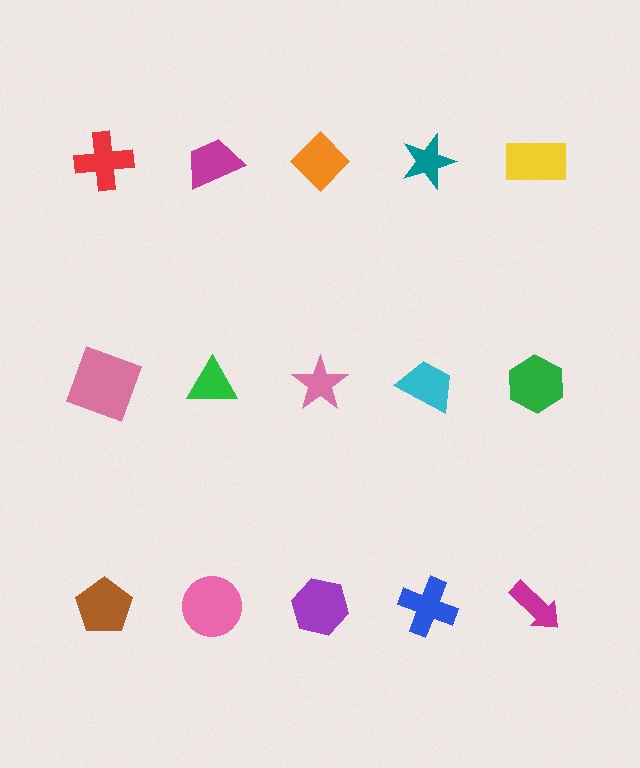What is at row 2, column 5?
A green hexagon.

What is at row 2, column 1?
A pink square.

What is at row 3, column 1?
A brown pentagon.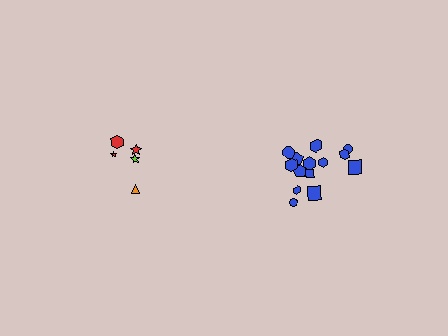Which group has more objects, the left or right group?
The right group.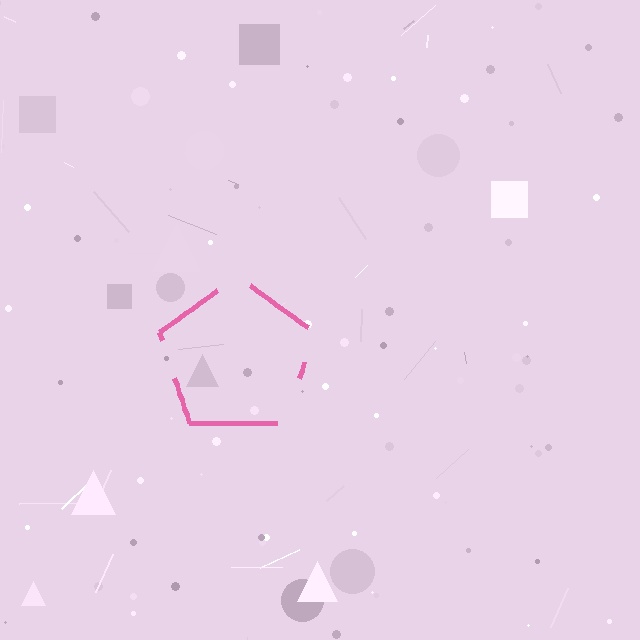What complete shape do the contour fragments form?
The contour fragments form a pentagon.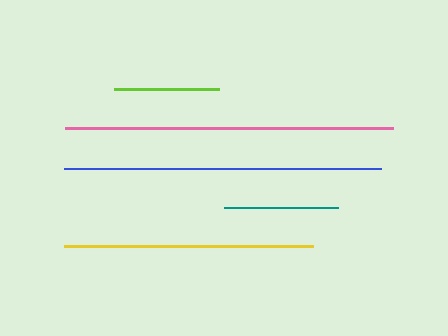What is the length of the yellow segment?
The yellow segment is approximately 249 pixels long.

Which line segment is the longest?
The pink line is the longest at approximately 328 pixels.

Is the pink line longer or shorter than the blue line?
The pink line is longer than the blue line.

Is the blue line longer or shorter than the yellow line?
The blue line is longer than the yellow line.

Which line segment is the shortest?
The lime line is the shortest at approximately 105 pixels.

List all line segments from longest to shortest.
From longest to shortest: pink, blue, yellow, teal, lime.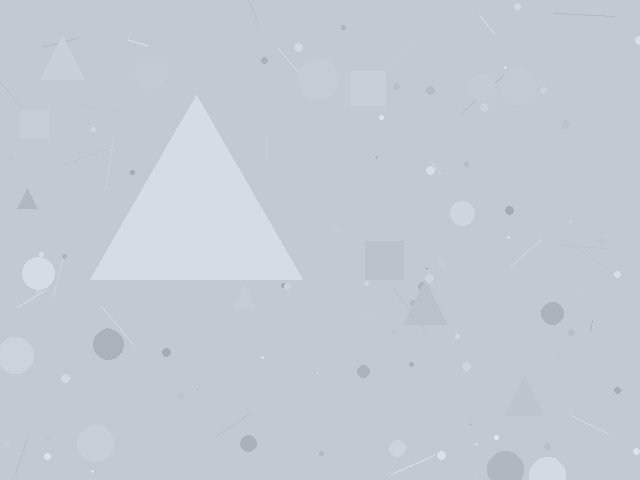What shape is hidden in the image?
A triangle is hidden in the image.